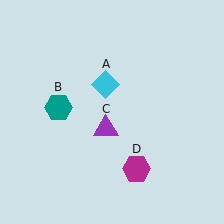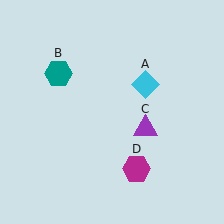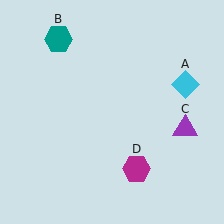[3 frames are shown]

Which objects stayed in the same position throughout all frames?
Magenta hexagon (object D) remained stationary.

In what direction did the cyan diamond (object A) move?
The cyan diamond (object A) moved right.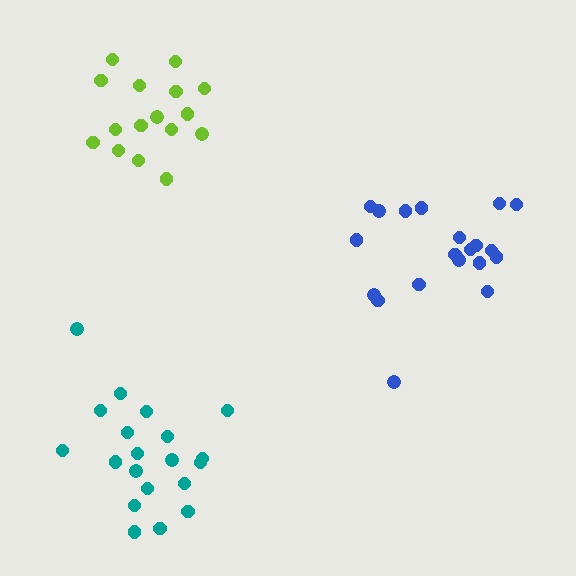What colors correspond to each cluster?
The clusters are colored: lime, teal, blue.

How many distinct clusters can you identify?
There are 3 distinct clusters.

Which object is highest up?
The lime cluster is topmost.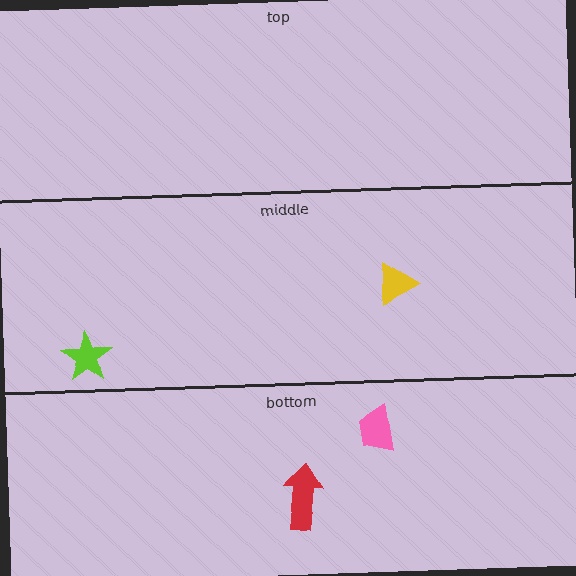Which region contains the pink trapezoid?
The bottom region.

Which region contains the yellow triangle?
The middle region.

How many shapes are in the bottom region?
2.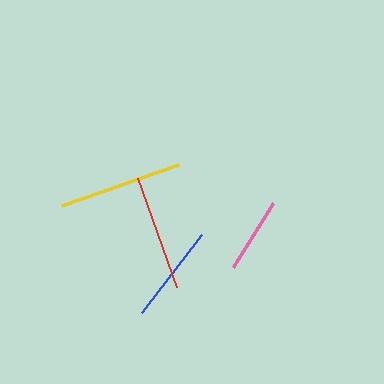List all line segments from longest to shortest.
From longest to shortest: yellow, red, blue, pink.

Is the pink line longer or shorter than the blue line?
The blue line is longer than the pink line.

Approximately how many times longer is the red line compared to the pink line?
The red line is approximately 1.5 times the length of the pink line.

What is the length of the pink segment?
The pink segment is approximately 76 pixels long.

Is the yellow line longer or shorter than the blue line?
The yellow line is longer than the blue line.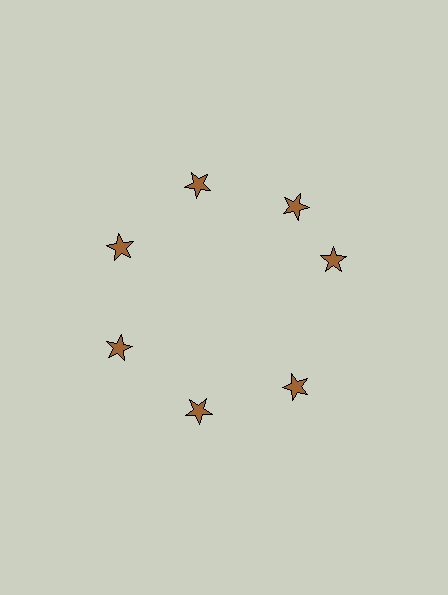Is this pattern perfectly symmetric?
No. The 7 brown stars are arranged in a ring, but one element near the 3 o'clock position is rotated out of alignment along the ring, breaking the 7-fold rotational symmetry.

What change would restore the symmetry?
The symmetry would be restored by rotating it back into even spacing with its neighbors so that all 7 stars sit at equal angles and equal distance from the center.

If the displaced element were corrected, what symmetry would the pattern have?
It would have 7-fold rotational symmetry — the pattern would map onto itself every 51 degrees.